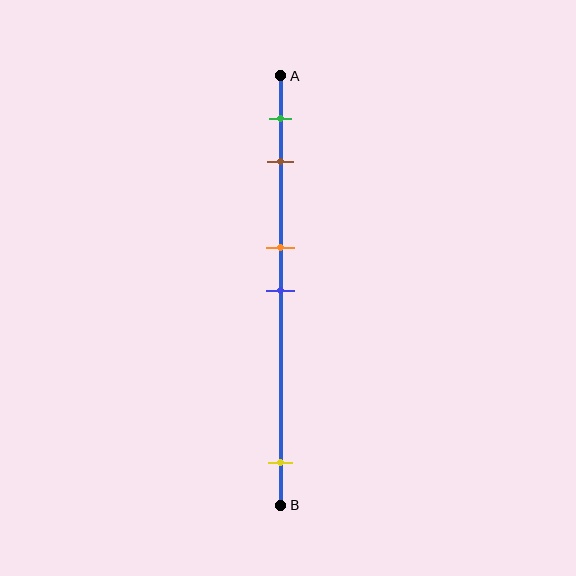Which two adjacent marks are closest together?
The orange and blue marks are the closest adjacent pair.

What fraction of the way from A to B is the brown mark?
The brown mark is approximately 20% (0.2) of the way from A to B.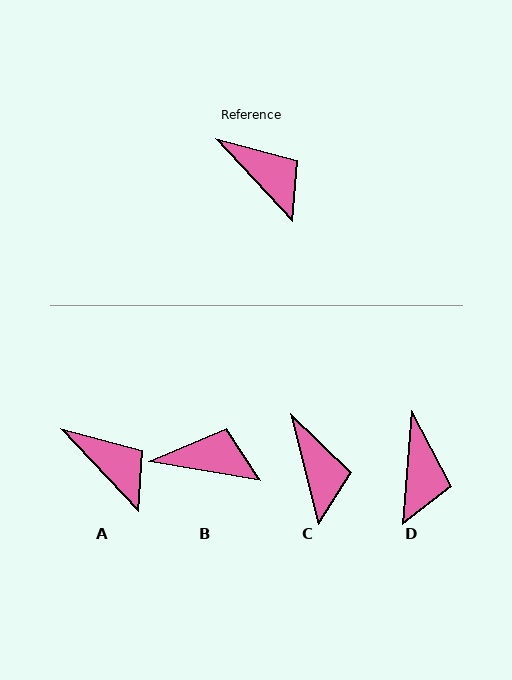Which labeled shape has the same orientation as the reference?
A.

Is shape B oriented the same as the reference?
No, it is off by about 38 degrees.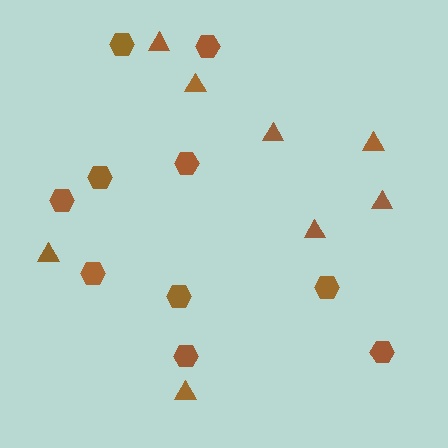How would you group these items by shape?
There are 2 groups: one group of hexagons (10) and one group of triangles (8).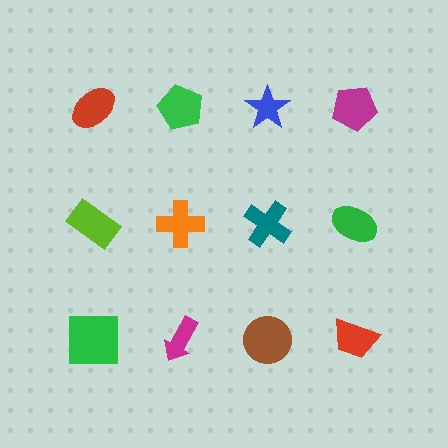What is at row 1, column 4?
A magenta pentagon.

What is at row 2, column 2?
An orange cross.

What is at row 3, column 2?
A magenta arrow.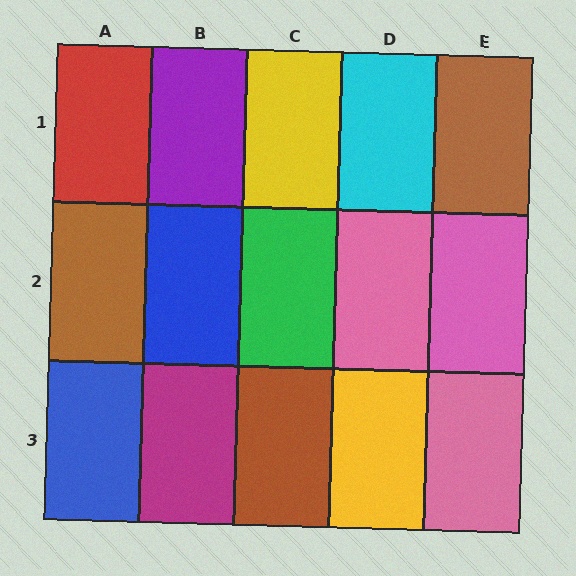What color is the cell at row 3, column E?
Pink.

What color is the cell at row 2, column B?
Blue.